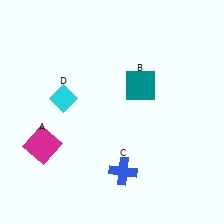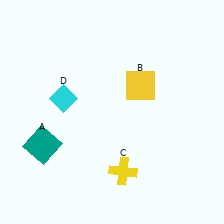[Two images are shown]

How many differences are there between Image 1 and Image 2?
There are 3 differences between the two images.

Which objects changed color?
A changed from magenta to teal. B changed from teal to yellow. C changed from blue to yellow.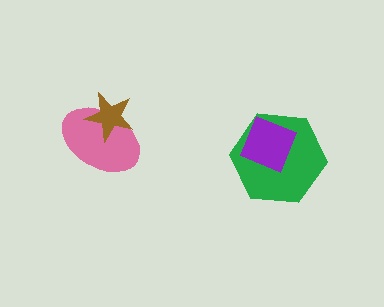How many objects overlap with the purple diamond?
1 object overlaps with the purple diamond.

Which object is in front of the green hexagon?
The purple diamond is in front of the green hexagon.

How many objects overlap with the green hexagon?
1 object overlaps with the green hexagon.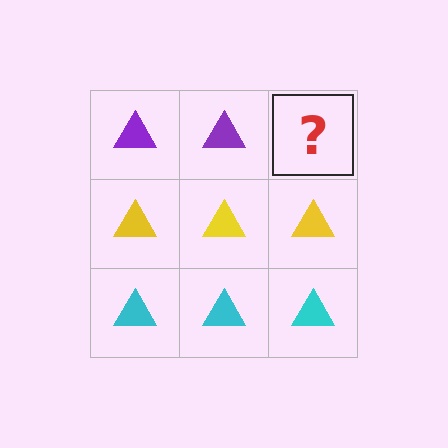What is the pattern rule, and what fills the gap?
The rule is that each row has a consistent color. The gap should be filled with a purple triangle.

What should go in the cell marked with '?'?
The missing cell should contain a purple triangle.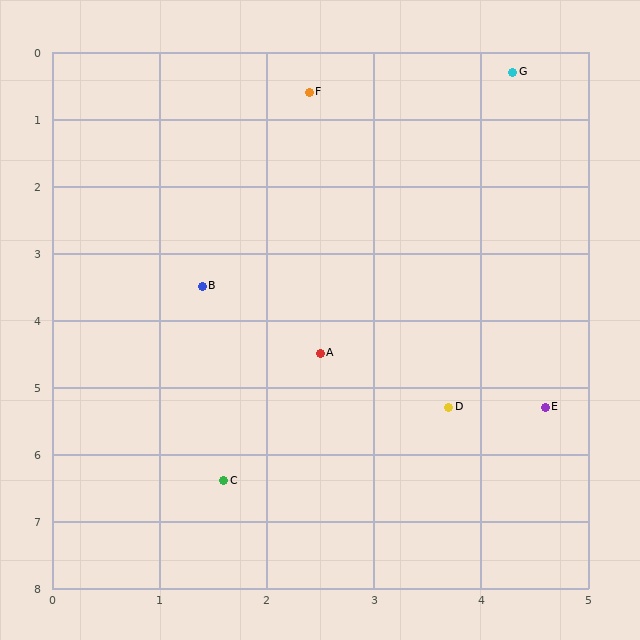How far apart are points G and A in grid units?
Points G and A are about 4.6 grid units apart.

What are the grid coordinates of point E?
Point E is at approximately (4.6, 5.3).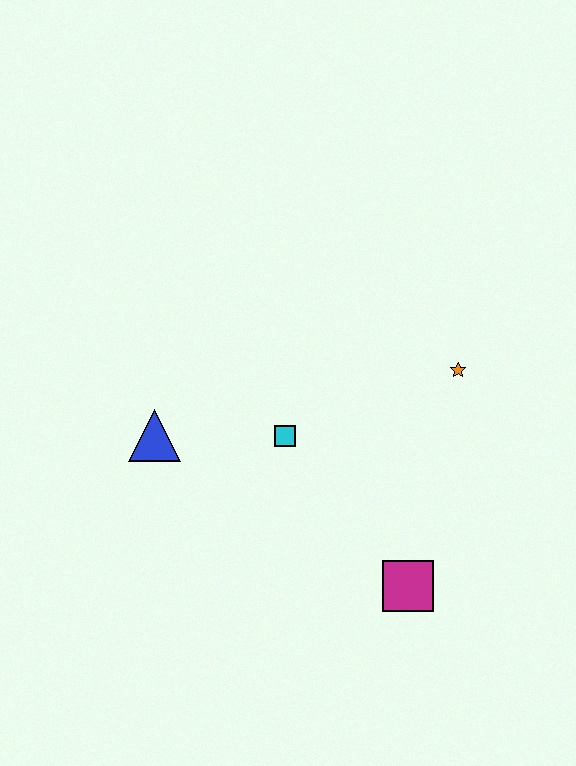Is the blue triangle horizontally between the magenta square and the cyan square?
No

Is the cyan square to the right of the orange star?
No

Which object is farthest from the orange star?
The blue triangle is farthest from the orange star.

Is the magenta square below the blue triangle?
Yes